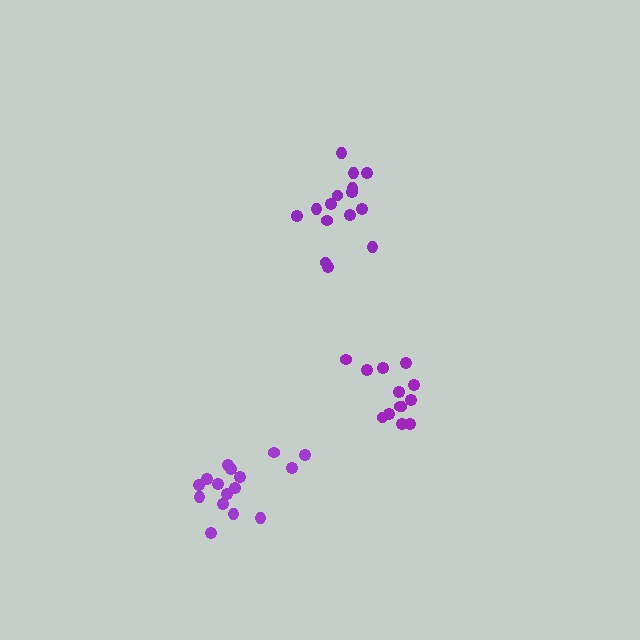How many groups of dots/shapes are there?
There are 3 groups.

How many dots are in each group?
Group 1: 15 dots, Group 2: 13 dots, Group 3: 16 dots (44 total).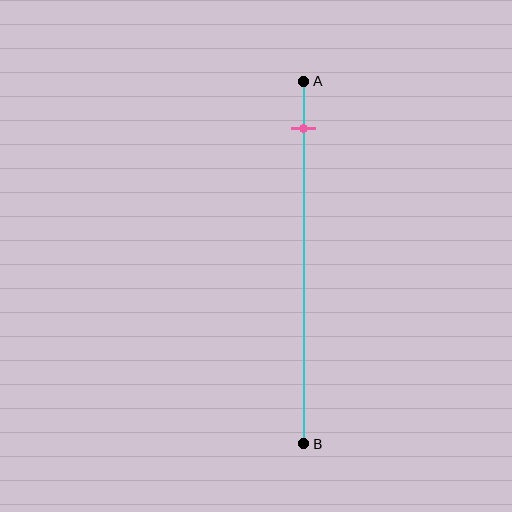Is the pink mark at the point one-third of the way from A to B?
No, the mark is at about 15% from A, not at the 33% one-third point.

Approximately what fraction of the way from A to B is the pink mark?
The pink mark is approximately 15% of the way from A to B.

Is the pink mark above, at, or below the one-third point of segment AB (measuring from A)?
The pink mark is above the one-third point of segment AB.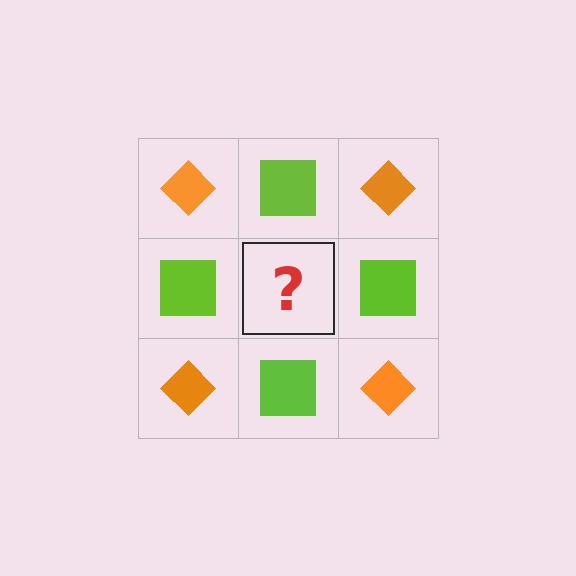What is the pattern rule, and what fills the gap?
The rule is that it alternates orange diamond and lime square in a checkerboard pattern. The gap should be filled with an orange diamond.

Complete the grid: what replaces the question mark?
The question mark should be replaced with an orange diamond.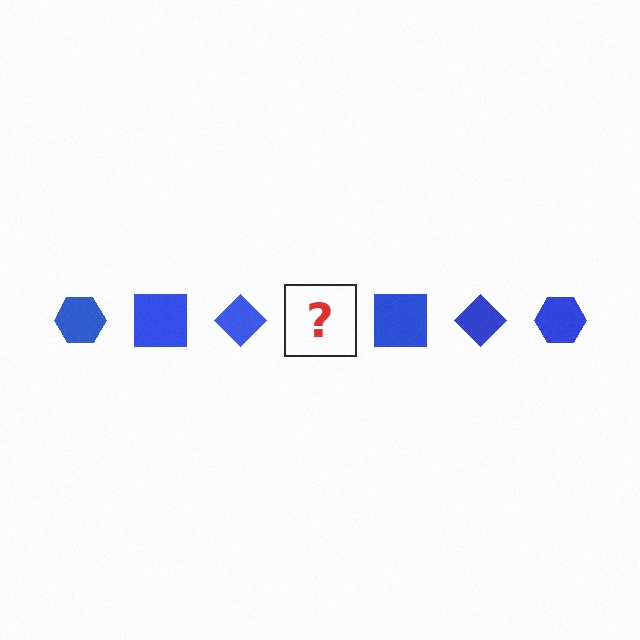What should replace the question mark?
The question mark should be replaced with a blue hexagon.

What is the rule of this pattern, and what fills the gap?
The rule is that the pattern cycles through hexagon, square, diamond shapes in blue. The gap should be filled with a blue hexagon.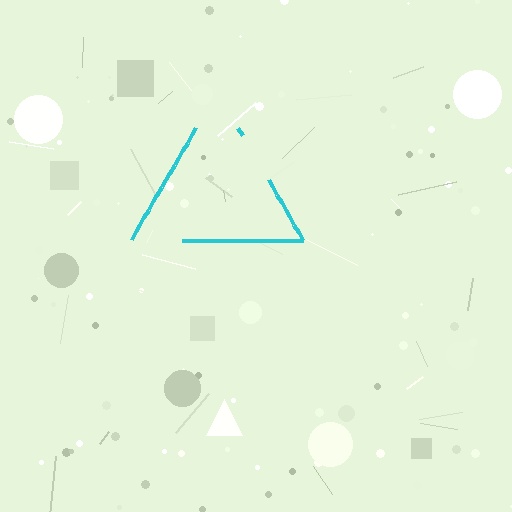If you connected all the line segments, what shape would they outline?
They would outline a triangle.